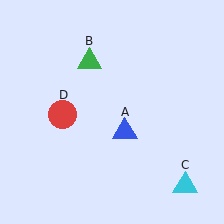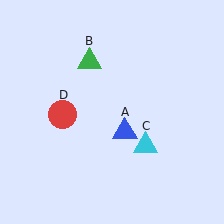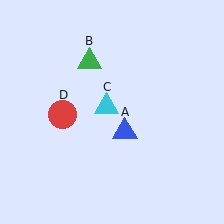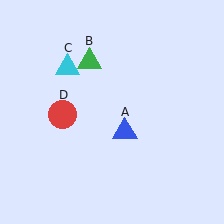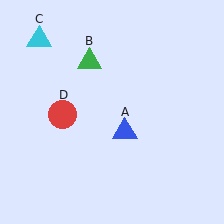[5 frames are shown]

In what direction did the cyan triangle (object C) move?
The cyan triangle (object C) moved up and to the left.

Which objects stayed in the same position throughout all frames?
Blue triangle (object A) and green triangle (object B) and red circle (object D) remained stationary.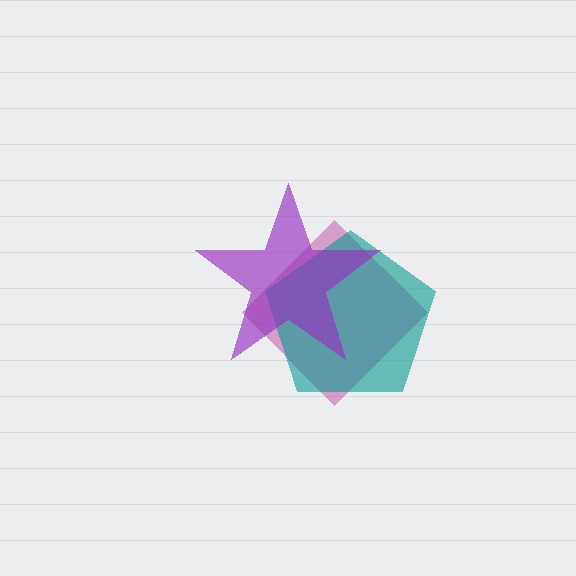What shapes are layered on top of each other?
The layered shapes are: a magenta diamond, a teal pentagon, a purple star.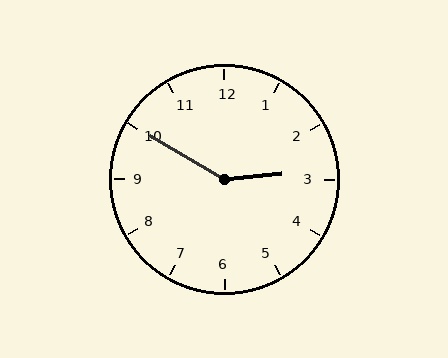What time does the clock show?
2:50.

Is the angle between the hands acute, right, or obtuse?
It is obtuse.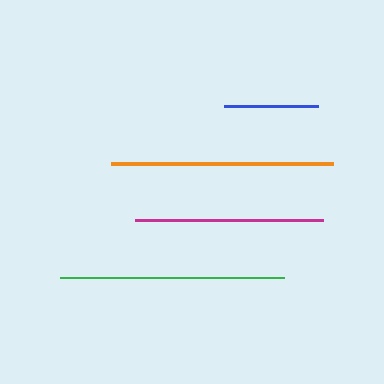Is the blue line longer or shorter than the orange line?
The orange line is longer than the blue line.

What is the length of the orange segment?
The orange segment is approximately 222 pixels long.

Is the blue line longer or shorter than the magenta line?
The magenta line is longer than the blue line.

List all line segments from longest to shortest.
From longest to shortest: green, orange, magenta, blue.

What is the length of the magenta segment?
The magenta segment is approximately 188 pixels long.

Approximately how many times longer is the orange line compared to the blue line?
The orange line is approximately 2.4 times the length of the blue line.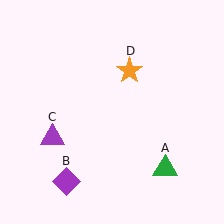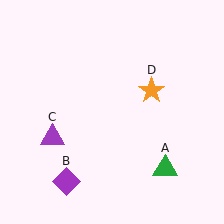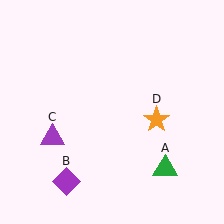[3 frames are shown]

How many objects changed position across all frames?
1 object changed position: orange star (object D).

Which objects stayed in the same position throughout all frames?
Green triangle (object A) and purple diamond (object B) and purple triangle (object C) remained stationary.